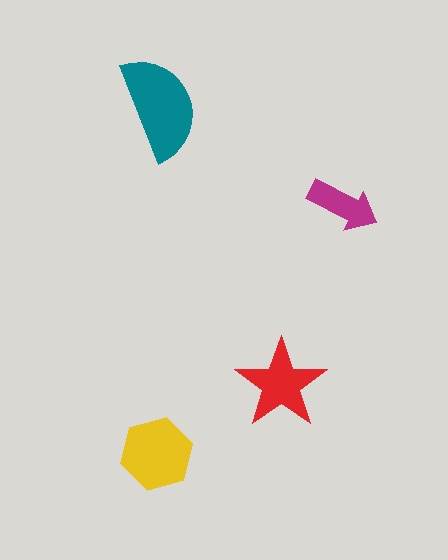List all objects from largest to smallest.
The teal semicircle, the yellow hexagon, the red star, the magenta arrow.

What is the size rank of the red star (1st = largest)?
3rd.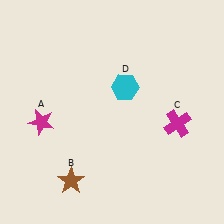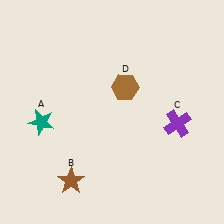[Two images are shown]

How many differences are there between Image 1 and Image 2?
There are 3 differences between the two images.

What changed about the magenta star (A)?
In Image 1, A is magenta. In Image 2, it changed to teal.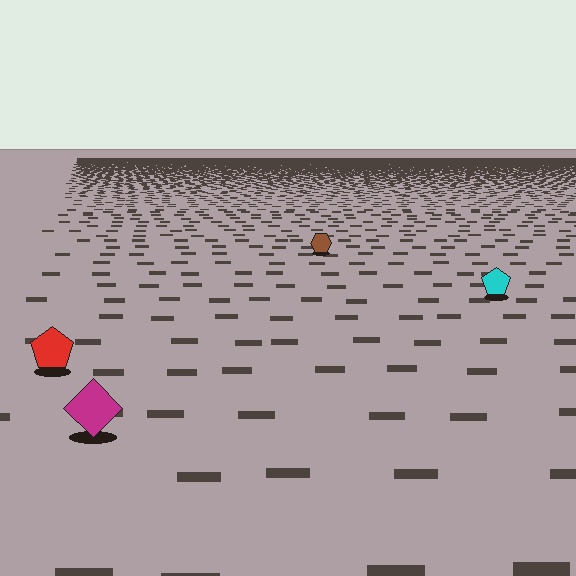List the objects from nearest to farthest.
From nearest to farthest: the magenta diamond, the red pentagon, the cyan pentagon, the brown hexagon.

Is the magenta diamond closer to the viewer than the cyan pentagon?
Yes. The magenta diamond is closer — you can tell from the texture gradient: the ground texture is coarser near it.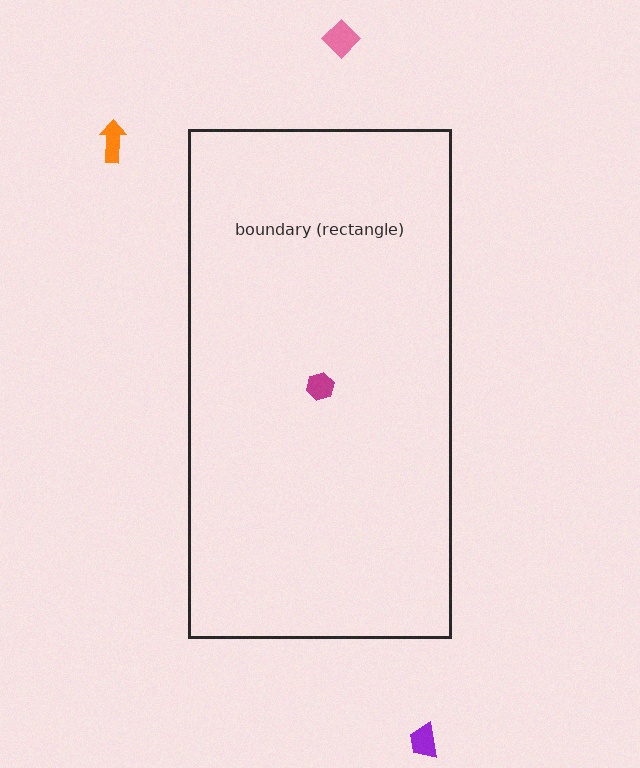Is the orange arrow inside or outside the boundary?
Outside.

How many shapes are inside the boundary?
1 inside, 3 outside.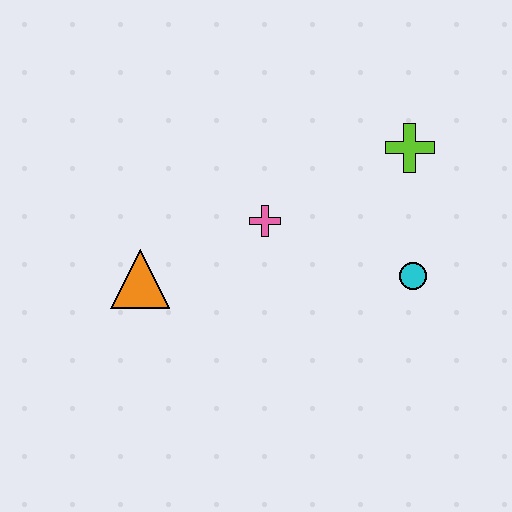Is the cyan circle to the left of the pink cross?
No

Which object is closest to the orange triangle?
The pink cross is closest to the orange triangle.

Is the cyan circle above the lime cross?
No